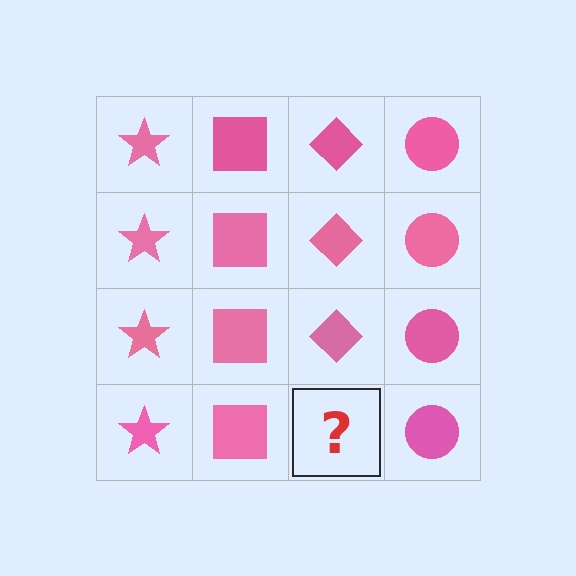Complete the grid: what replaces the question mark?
The question mark should be replaced with a pink diamond.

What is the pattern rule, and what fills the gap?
The rule is that each column has a consistent shape. The gap should be filled with a pink diamond.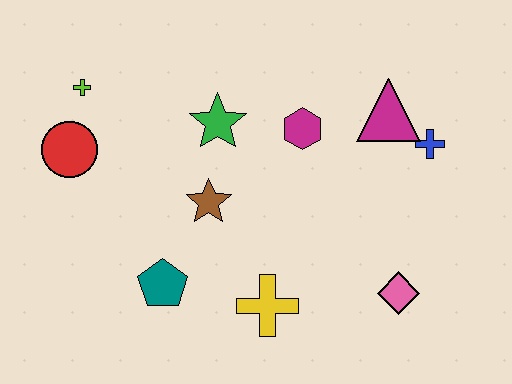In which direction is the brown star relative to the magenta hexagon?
The brown star is to the left of the magenta hexagon.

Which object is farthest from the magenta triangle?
The red circle is farthest from the magenta triangle.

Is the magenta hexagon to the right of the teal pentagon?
Yes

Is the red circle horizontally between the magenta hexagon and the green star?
No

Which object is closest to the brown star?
The green star is closest to the brown star.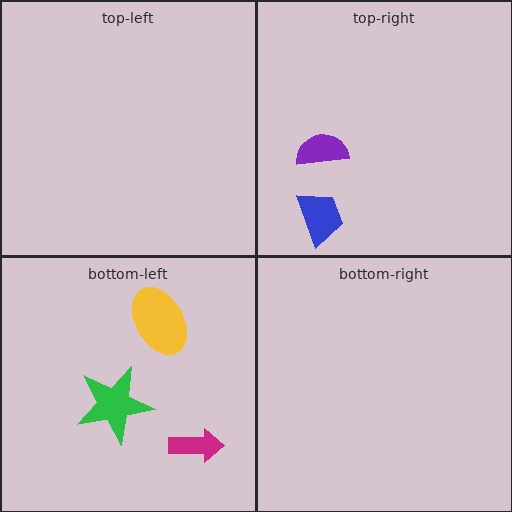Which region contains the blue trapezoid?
The top-right region.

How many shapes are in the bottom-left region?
3.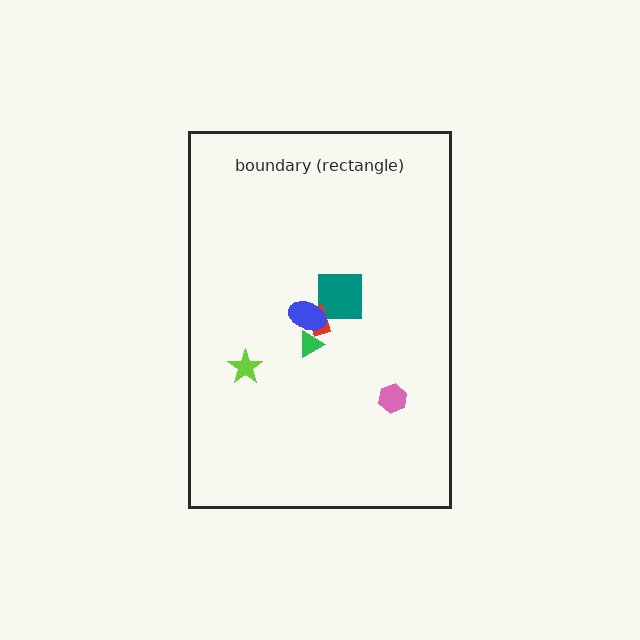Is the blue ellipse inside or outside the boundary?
Inside.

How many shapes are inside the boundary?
6 inside, 0 outside.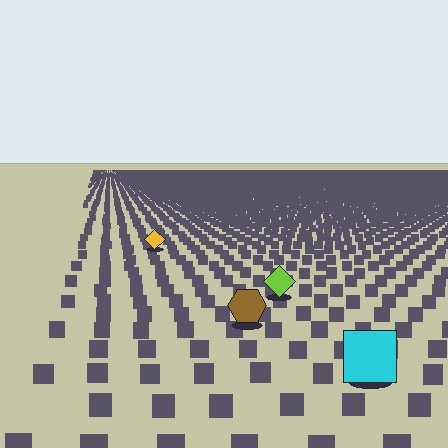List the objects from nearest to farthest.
From nearest to farthest: the cyan square, the brown hexagon, the lime diamond, the yellow diamond.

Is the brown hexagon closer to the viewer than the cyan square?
No. The cyan square is closer — you can tell from the texture gradient: the ground texture is coarser near it.